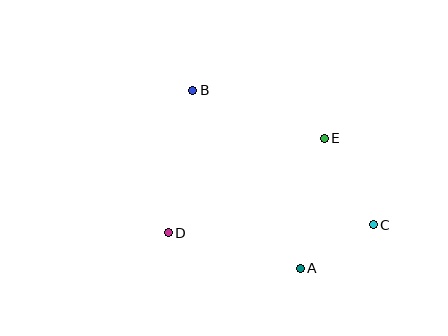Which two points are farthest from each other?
Points B and C are farthest from each other.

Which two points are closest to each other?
Points A and C are closest to each other.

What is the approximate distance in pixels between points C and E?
The distance between C and E is approximately 99 pixels.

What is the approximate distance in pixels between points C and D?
The distance between C and D is approximately 205 pixels.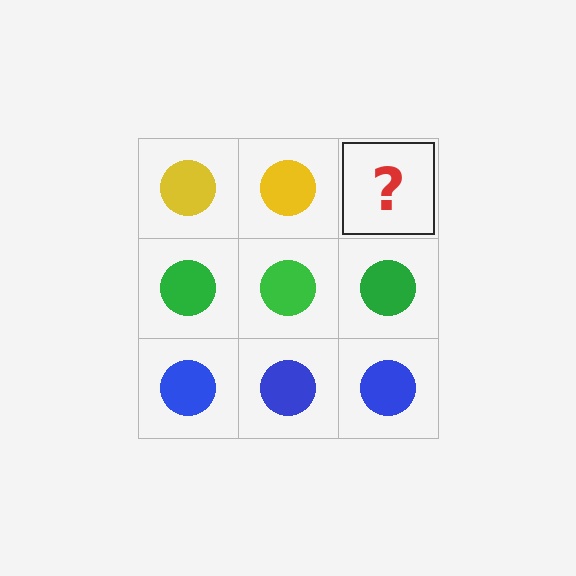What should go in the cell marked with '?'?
The missing cell should contain a yellow circle.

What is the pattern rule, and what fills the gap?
The rule is that each row has a consistent color. The gap should be filled with a yellow circle.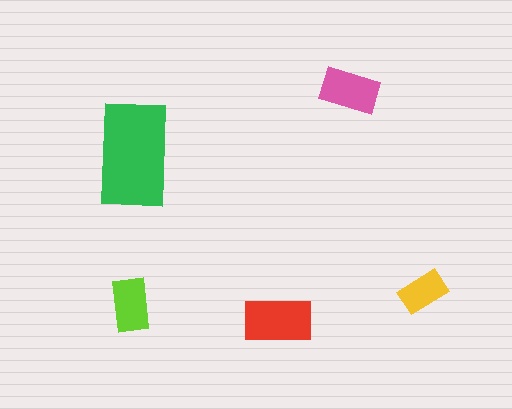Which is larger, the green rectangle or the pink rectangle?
The green one.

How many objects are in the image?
There are 5 objects in the image.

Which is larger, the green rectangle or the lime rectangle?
The green one.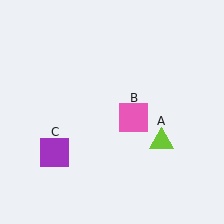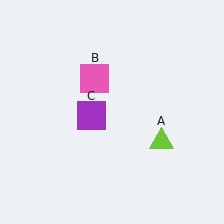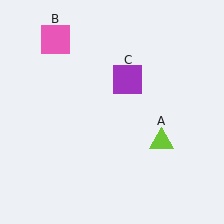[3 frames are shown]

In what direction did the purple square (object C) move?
The purple square (object C) moved up and to the right.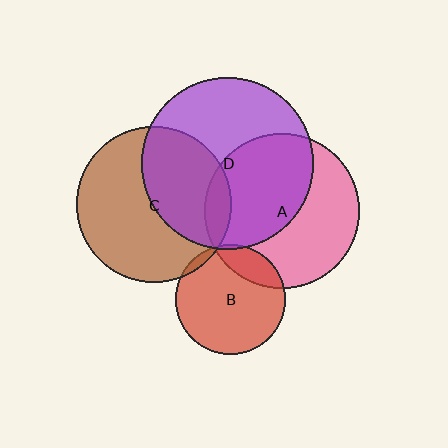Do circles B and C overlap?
Yes.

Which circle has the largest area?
Circle D (purple).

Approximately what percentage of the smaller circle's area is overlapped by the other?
Approximately 5%.